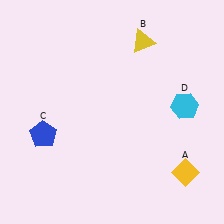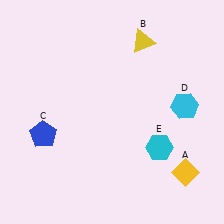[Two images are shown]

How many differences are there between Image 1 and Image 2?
There is 1 difference between the two images.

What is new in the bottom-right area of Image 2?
A cyan hexagon (E) was added in the bottom-right area of Image 2.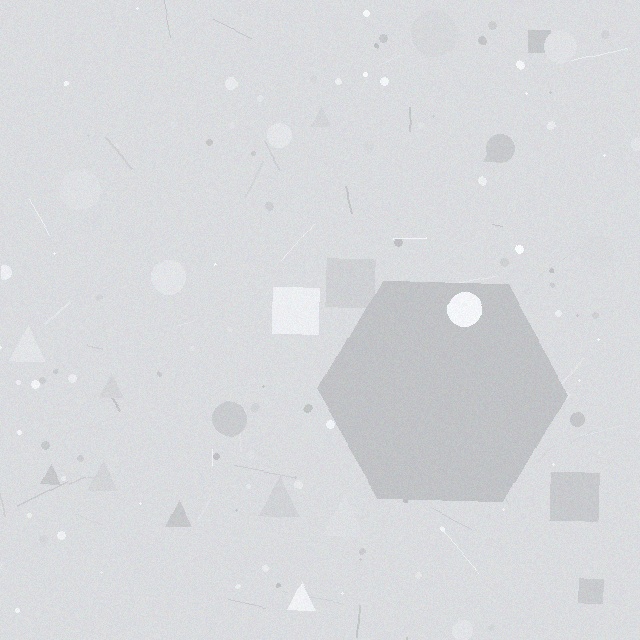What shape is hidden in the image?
A hexagon is hidden in the image.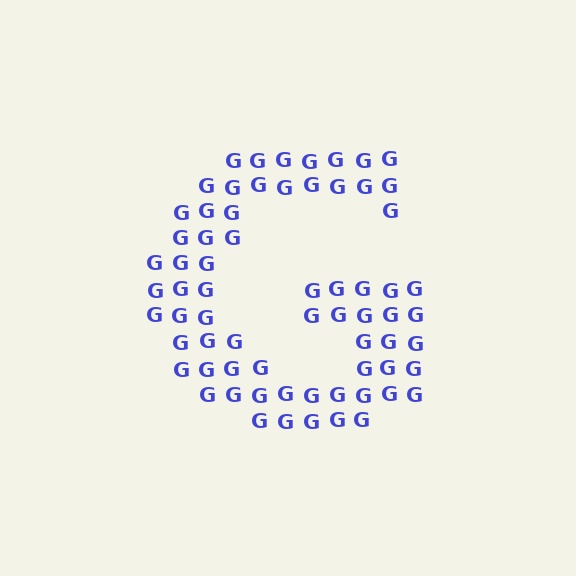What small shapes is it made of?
It is made of small letter G's.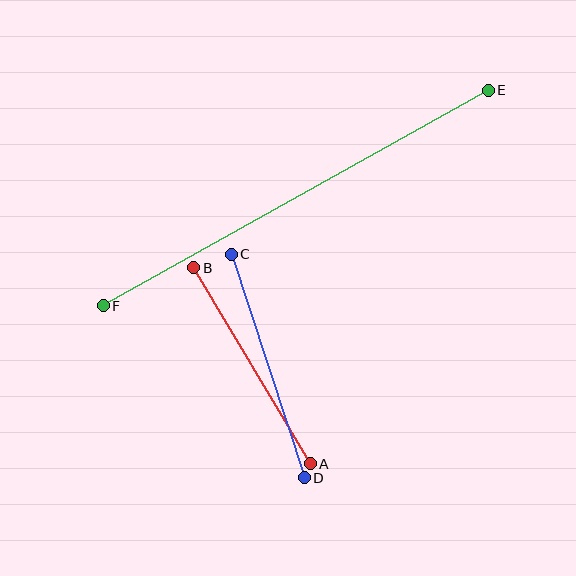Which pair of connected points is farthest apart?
Points E and F are farthest apart.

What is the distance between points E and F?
The distance is approximately 441 pixels.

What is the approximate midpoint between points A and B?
The midpoint is at approximately (252, 366) pixels.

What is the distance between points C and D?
The distance is approximately 235 pixels.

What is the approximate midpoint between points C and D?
The midpoint is at approximately (268, 366) pixels.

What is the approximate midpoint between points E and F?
The midpoint is at approximately (296, 198) pixels.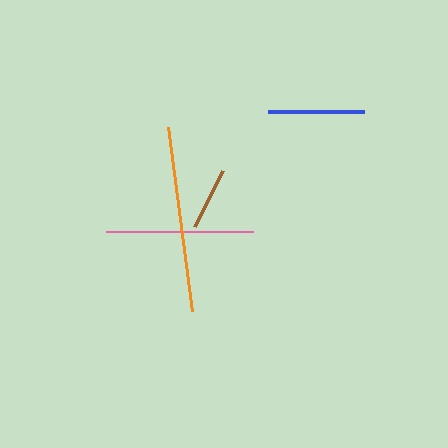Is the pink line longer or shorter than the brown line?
The pink line is longer than the brown line.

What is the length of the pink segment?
The pink segment is approximately 146 pixels long.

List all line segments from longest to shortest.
From longest to shortest: orange, pink, blue, brown.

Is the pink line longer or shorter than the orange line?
The orange line is longer than the pink line.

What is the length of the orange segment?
The orange segment is approximately 186 pixels long.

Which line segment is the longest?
The orange line is the longest at approximately 186 pixels.